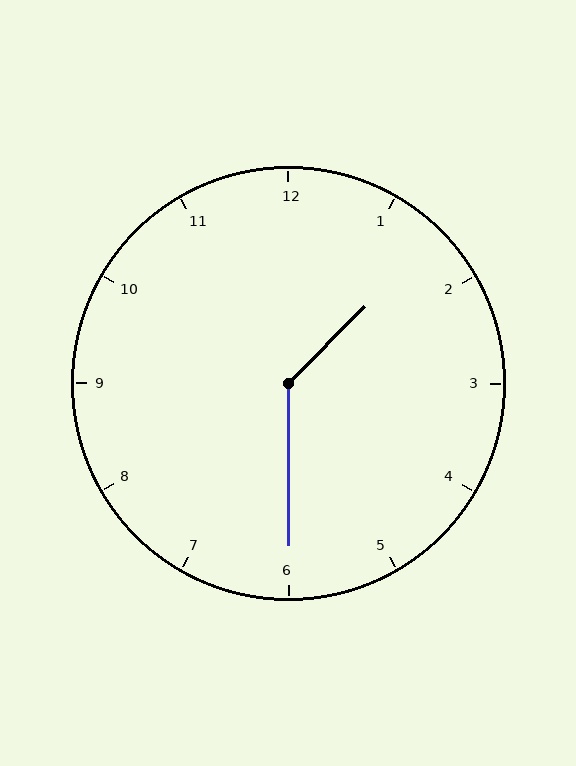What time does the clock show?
1:30.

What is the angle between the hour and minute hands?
Approximately 135 degrees.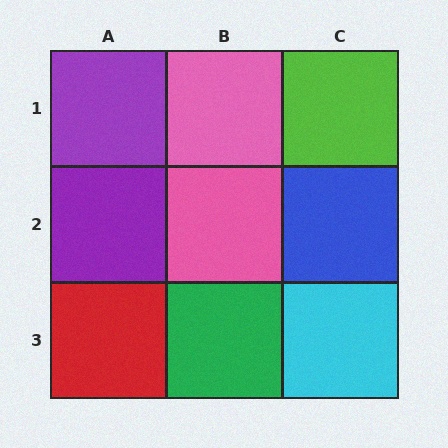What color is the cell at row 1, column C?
Lime.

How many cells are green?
1 cell is green.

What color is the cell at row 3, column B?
Green.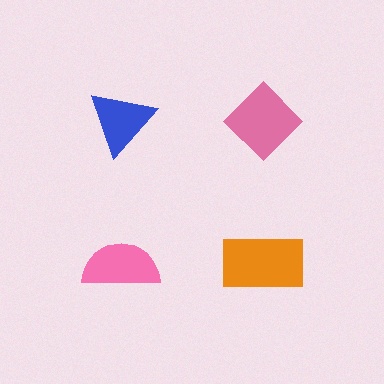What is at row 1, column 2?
A pink diamond.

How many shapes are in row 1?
2 shapes.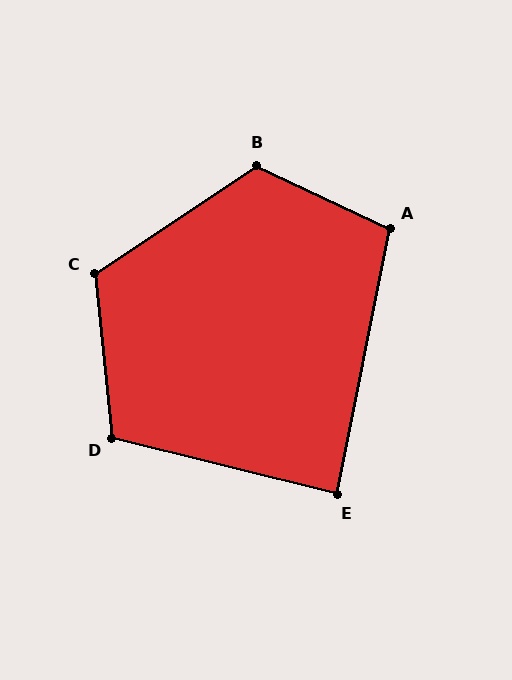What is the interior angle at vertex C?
Approximately 118 degrees (obtuse).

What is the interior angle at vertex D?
Approximately 110 degrees (obtuse).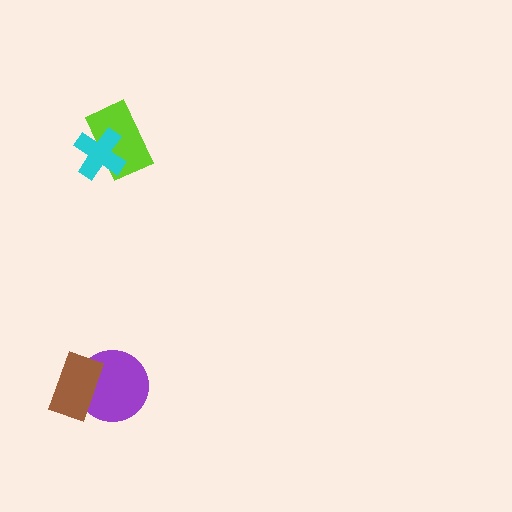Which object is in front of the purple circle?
The brown rectangle is in front of the purple circle.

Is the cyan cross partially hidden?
No, no other shape covers it.